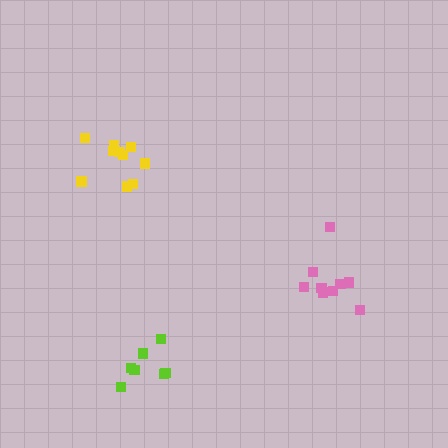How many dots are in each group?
Group 1: 9 dots, Group 2: 7 dots, Group 3: 10 dots (26 total).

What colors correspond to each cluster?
The clusters are colored: pink, lime, yellow.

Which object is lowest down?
The lime cluster is bottommost.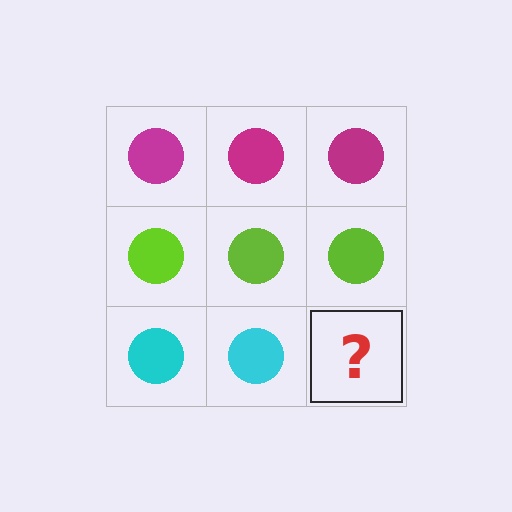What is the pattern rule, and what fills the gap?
The rule is that each row has a consistent color. The gap should be filled with a cyan circle.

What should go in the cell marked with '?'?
The missing cell should contain a cyan circle.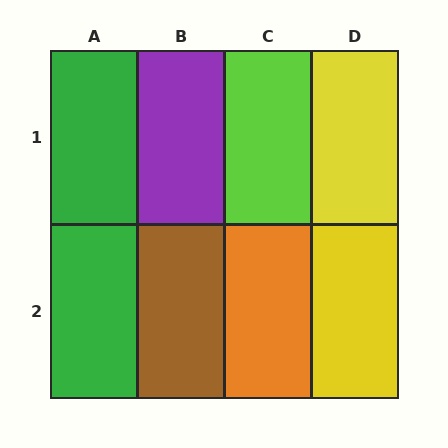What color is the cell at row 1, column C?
Lime.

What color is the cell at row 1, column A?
Green.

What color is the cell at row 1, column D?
Yellow.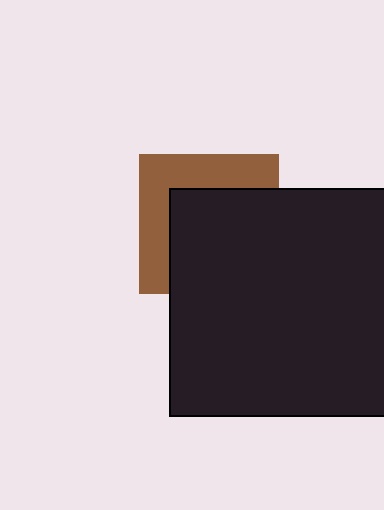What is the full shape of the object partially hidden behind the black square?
The partially hidden object is a brown square.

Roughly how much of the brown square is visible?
A small part of it is visible (roughly 41%).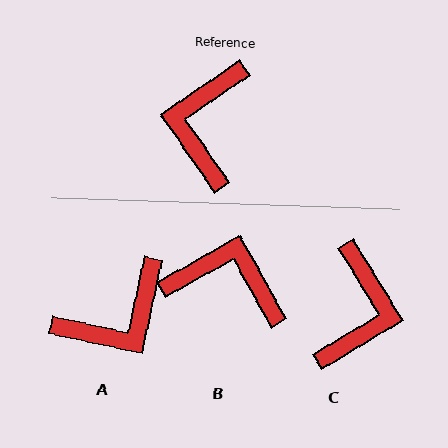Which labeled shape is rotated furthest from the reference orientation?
C, about 177 degrees away.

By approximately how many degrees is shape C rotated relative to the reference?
Approximately 177 degrees counter-clockwise.